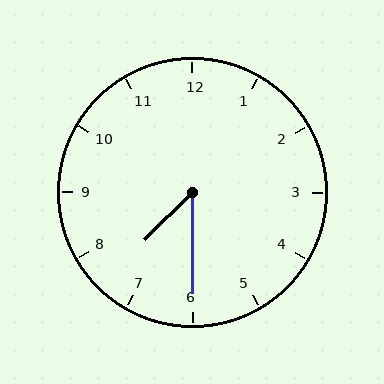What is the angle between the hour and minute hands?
Approximately 45 degrees.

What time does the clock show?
7:30.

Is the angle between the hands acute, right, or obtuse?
It is acute.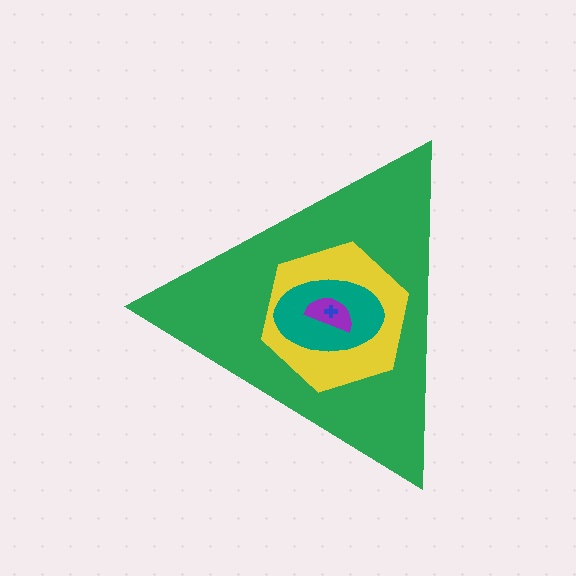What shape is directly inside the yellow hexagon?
The teal ellipse.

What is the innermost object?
The blue cross.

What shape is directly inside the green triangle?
The yellow hexagon.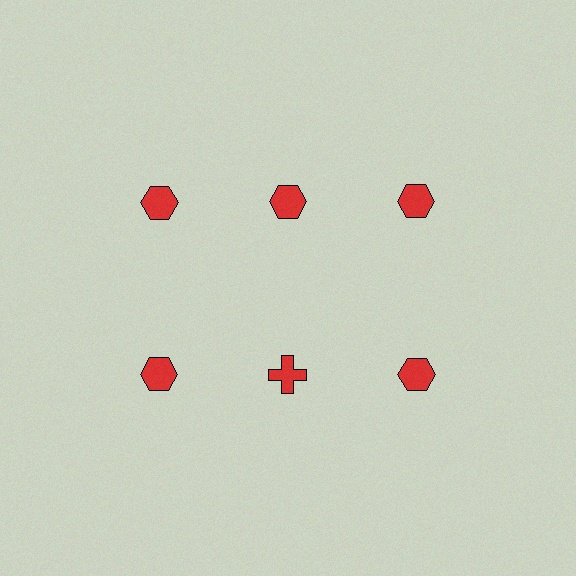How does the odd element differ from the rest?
It has a different shape: cross instead of hexagon.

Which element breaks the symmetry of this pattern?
The red cross in the second row, second from left column breaks the symmetry. All other shapes are red hexagons.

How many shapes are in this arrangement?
There are 6 shapes arranged in a grid pattern.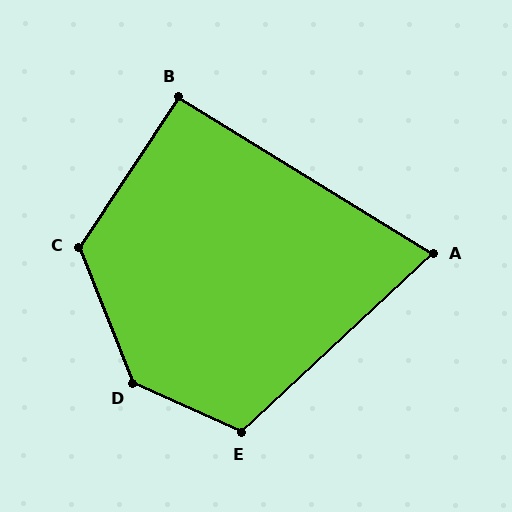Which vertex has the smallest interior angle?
A, at approximately 75 degrees.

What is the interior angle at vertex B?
Approximately 92 degrees (approximately right).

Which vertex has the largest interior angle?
D, at approximately 136 degrees.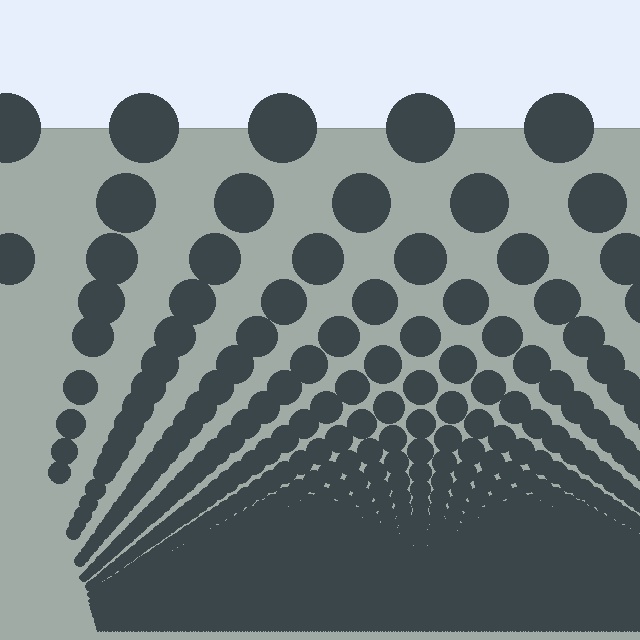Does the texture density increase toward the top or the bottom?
Density increases toward the bottom.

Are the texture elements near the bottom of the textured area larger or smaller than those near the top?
Smaller. The gradient is inverted — elements near the bottom are smaller and denser.